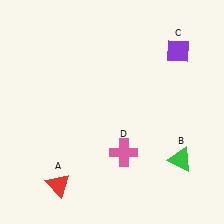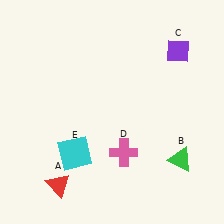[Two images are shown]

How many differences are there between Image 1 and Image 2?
There is 1 difference between the two images.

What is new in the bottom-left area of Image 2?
A cyan square (E) was added in the bottom-left area of Image 2.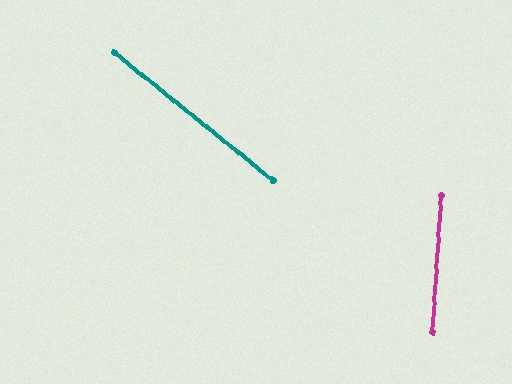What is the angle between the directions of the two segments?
Approximately 54 degrees.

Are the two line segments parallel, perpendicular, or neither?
Neither parallel nor perpendicular — they differ by about 54°.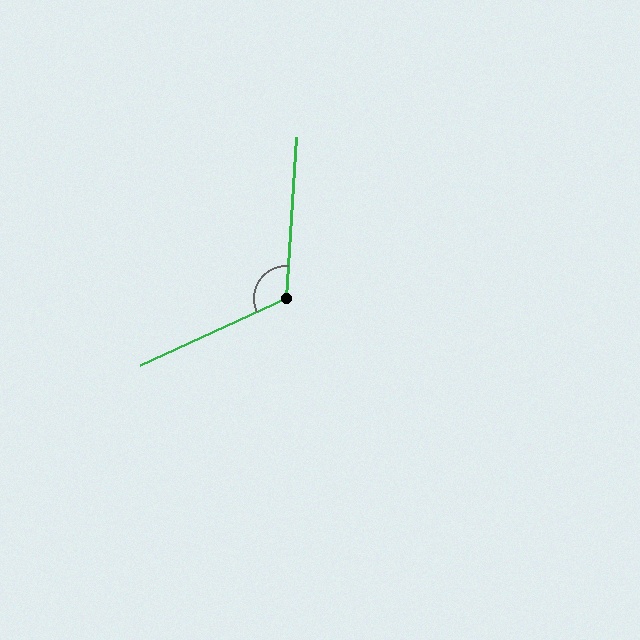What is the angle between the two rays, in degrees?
Approximately 118 degrees.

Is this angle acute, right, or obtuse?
It is obtuse.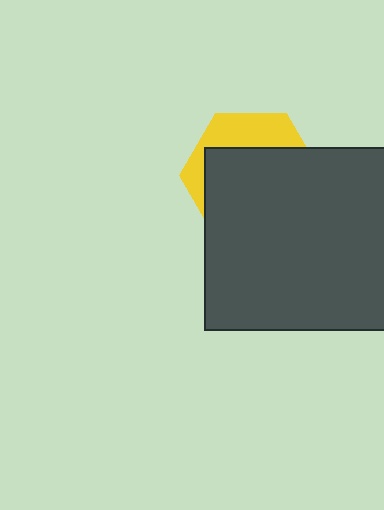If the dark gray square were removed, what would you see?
You would see the complete yellow hexagon.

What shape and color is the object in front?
The object in front is a dark gray square.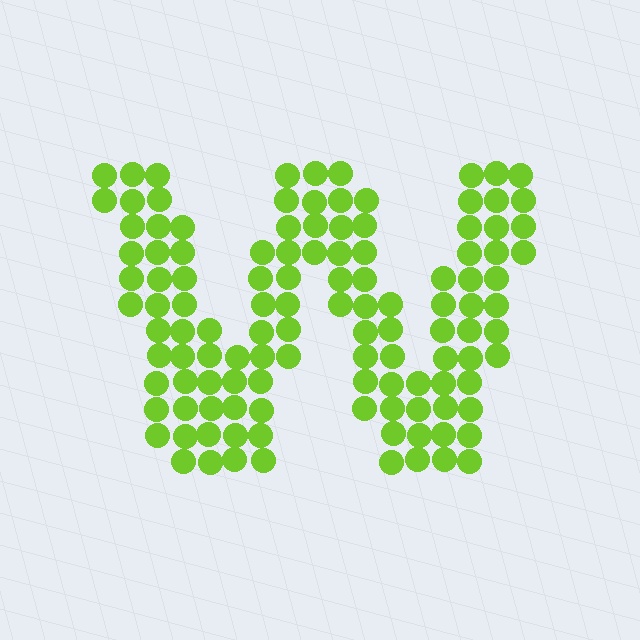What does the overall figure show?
The overall figure shows the letter W.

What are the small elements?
The small elements are circles.